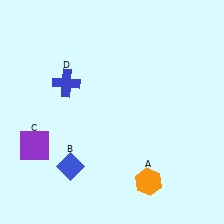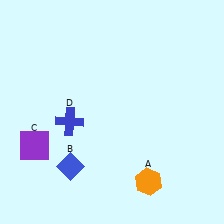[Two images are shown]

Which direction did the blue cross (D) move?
The blue cross (D) moved down.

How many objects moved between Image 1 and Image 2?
1 object moved between the two images.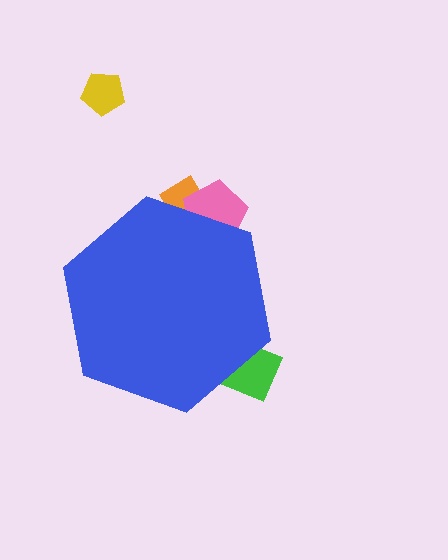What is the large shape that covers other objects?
A blue hexagon.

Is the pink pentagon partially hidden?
Yes, the pink pentagon is partially hidden behind the blue hexagon.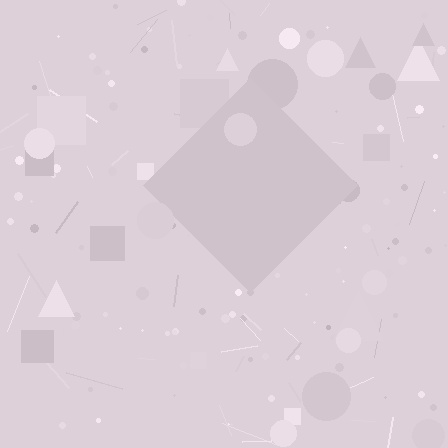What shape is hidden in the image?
A diamond is hidden in the image.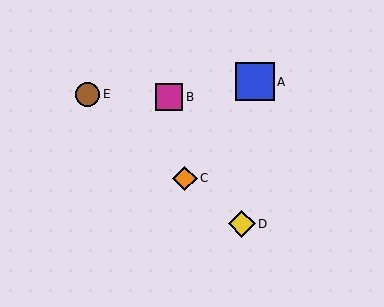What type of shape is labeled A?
Shape A is a blue square.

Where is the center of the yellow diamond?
The center of the yellow diamond is at (242, 224).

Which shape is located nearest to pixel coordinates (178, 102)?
The magenta square (labeled B) at (169, 97) is nearest to that location.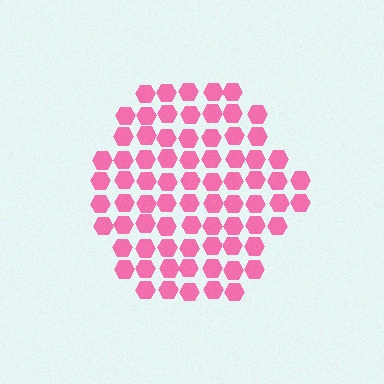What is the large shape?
The large shape is a hexagon.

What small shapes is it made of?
It is made of small hexagons.